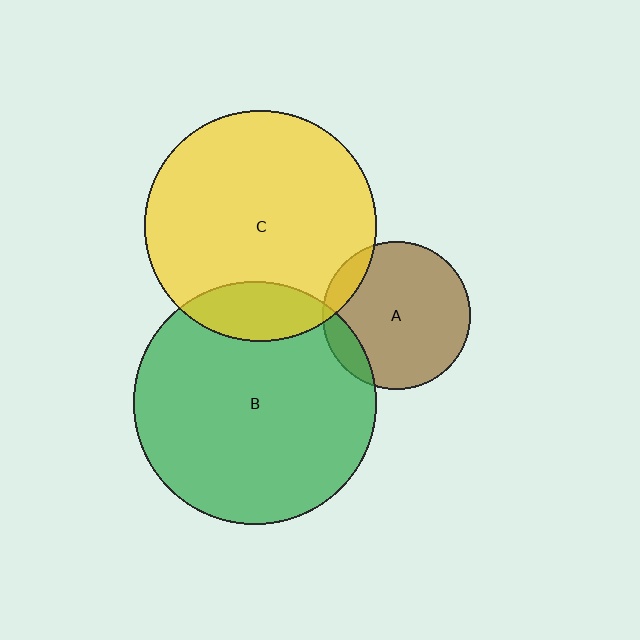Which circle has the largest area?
Circle B (green).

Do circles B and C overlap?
Yes.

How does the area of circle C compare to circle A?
Approximately 2.5 times.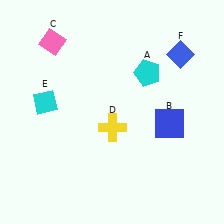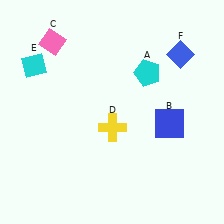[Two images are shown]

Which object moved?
The cyan diamond (E) moved up.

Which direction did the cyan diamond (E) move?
The cyan diamond (E) moved up.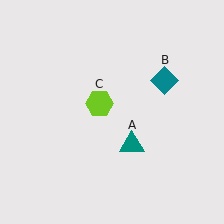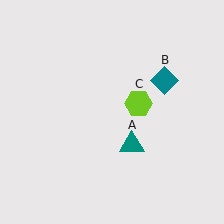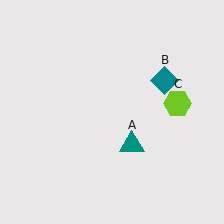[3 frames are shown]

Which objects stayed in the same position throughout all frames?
Teal triangle (object A) and teal diamond (object B) remained stationary.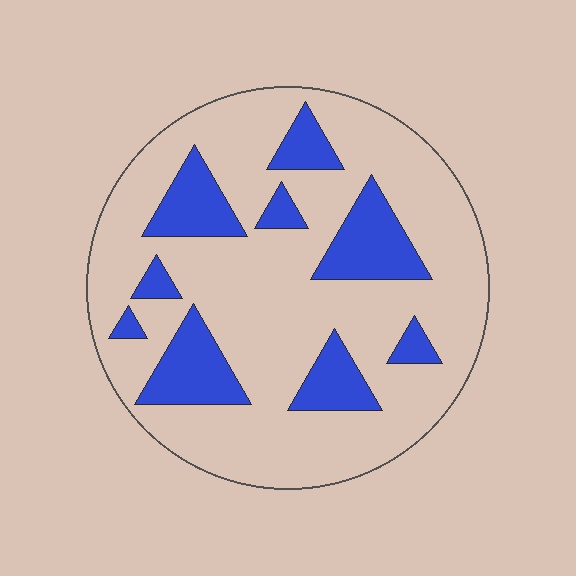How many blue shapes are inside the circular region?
9.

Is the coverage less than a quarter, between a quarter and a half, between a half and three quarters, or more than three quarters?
Less than a quarter.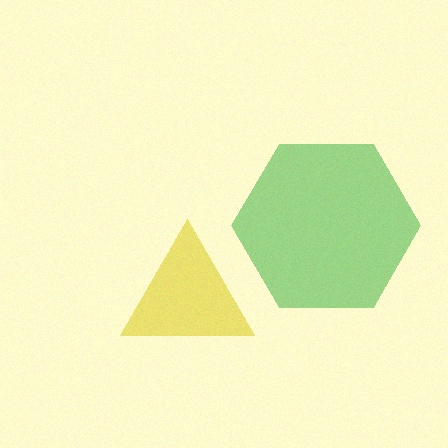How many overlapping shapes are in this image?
There are 2 overlapping shapes in the image.